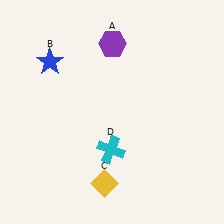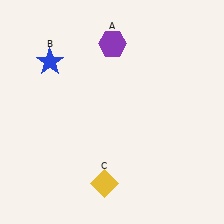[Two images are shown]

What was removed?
The cyan cross (D) was removed in Image 2.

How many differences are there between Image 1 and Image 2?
There is 1 difference between the two images.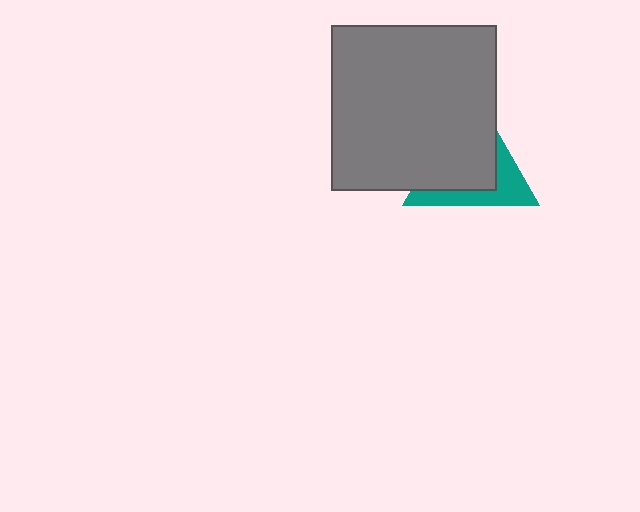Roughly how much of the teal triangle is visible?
A small part of it is visible (roughly 35%).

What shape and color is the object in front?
The object in front is a gray square.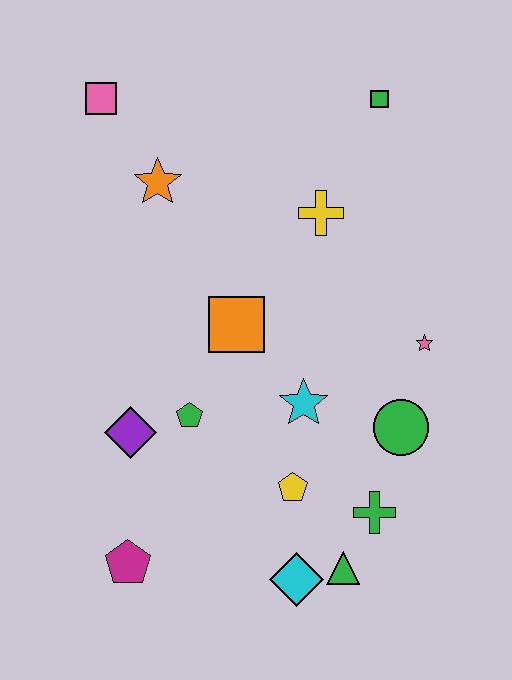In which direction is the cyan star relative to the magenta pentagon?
The cyan star is to the right of the magenta pentagon.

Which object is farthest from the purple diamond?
The green square is farthest from the purple diamond.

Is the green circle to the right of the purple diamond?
Yes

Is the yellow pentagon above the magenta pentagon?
Yes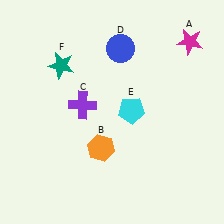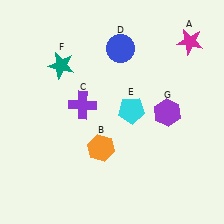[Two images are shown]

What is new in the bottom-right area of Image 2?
A purple hexagon (G) was added in the bottom-right area of Image 2.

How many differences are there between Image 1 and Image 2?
There is 1 difference between the two images.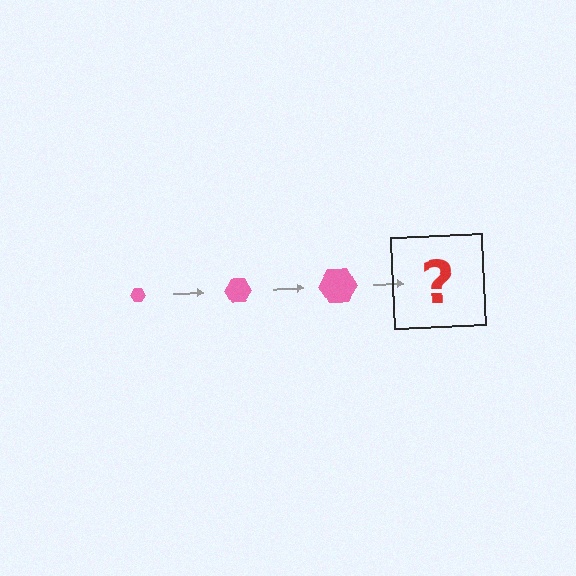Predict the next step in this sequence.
The next step is a pink hexagon, larger than the previous one.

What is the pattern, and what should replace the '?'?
The pattern is that the hexagon gets progressively larger each step. The '?' should be a pink hexagon, larger than the previous one.